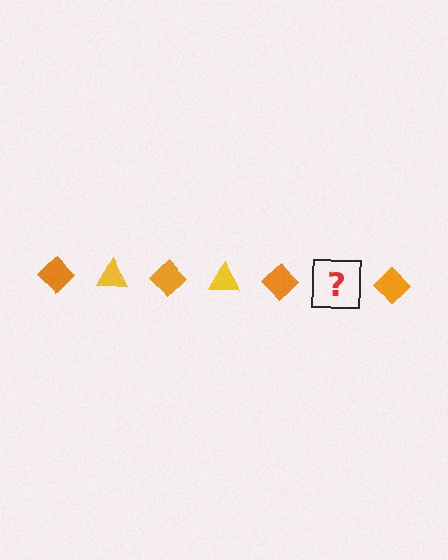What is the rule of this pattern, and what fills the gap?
The rule is that the pattern alternates between orange diamond and yellow triangle. The gap should be filled with a yellow triangle.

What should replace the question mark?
The question mark should be replaced with a yellow triangle.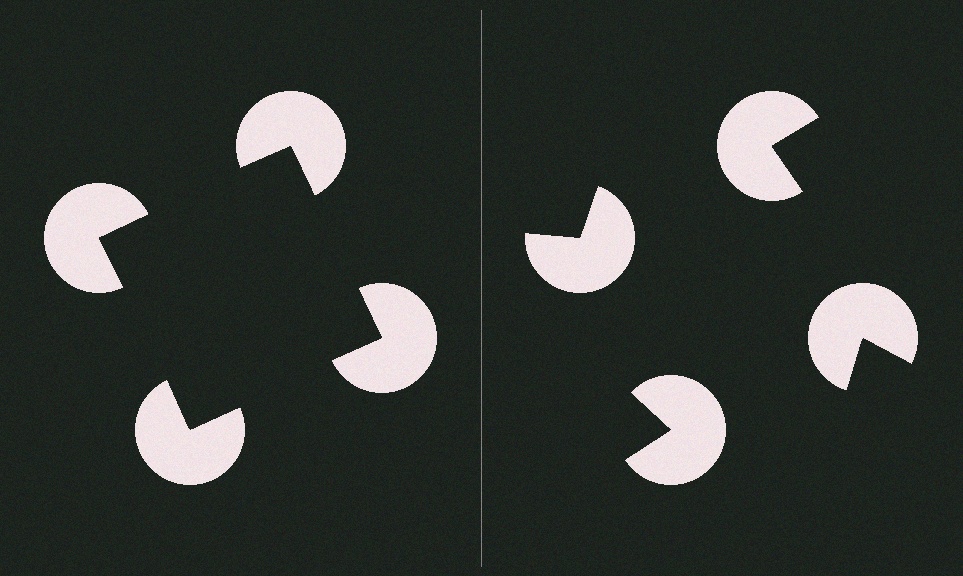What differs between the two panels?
The pac-man discs are positioned identically on both sides; only the wedge orientations differ. On the left they align to a square; on the right they are misaligned.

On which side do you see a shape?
An illusory square appears on the left side. On the right side the wedge cuts are rotated, so no coherent shape forms.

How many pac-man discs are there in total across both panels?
8 — 4 on each side.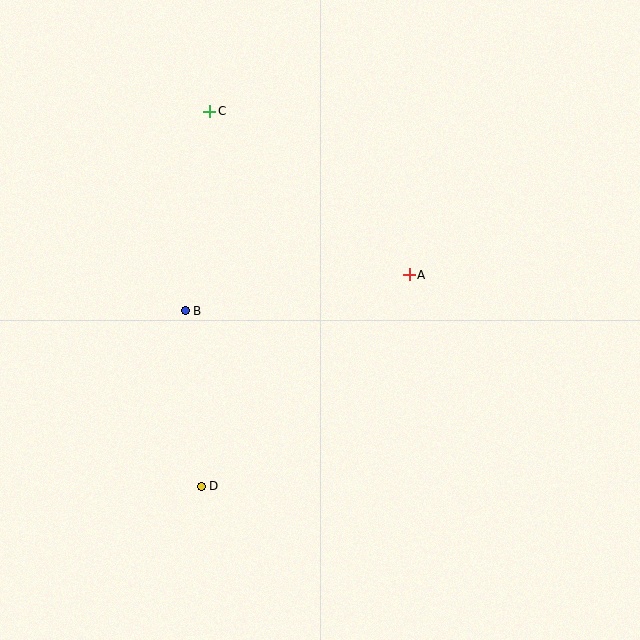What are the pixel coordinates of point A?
Point A is at (409, 275).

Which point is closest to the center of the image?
Point A at (409, 275) is closest to the center.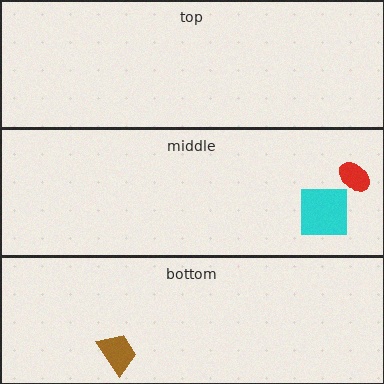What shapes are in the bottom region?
The brown trapezoid.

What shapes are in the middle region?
The cyan square, the red ellipse.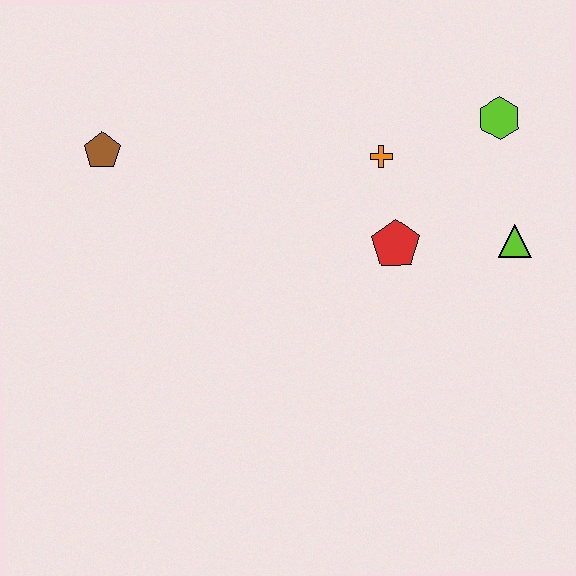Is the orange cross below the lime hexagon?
Yes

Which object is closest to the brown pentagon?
The orange cross is closest to the brown pentagon.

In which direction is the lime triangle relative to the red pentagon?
The lime triangle is to the right of the red pentagon.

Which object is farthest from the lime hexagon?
The brown pentagon is farthest from the lime hexagon.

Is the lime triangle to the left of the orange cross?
No